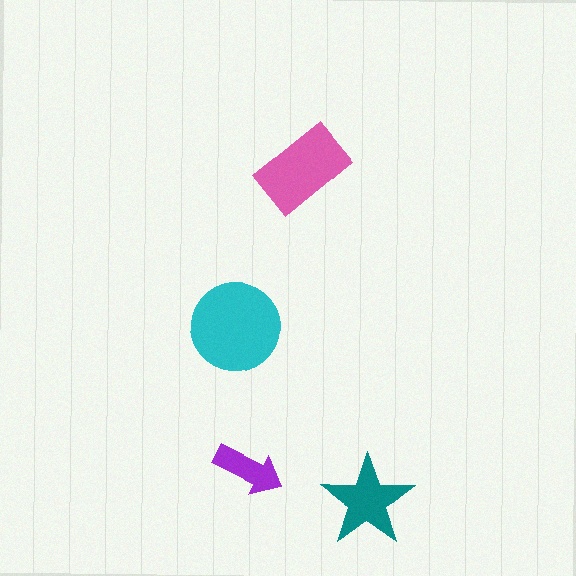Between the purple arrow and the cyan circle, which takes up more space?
The cyan circle.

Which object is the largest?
The cyan circle.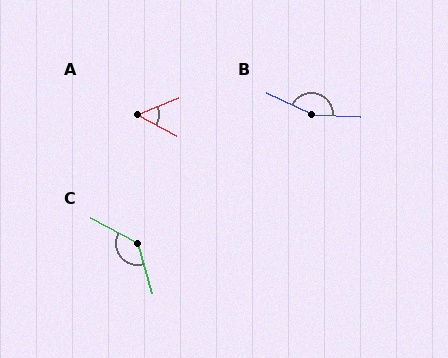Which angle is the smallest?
A, at approximately 50 degrees.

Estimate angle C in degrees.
Approximately 133 degrees.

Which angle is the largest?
B, at approximately 157 degrees.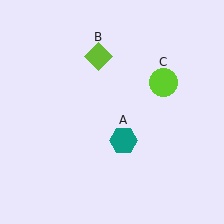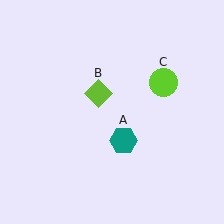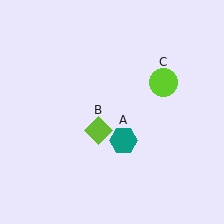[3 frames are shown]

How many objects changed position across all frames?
1 object changed position: lime diamond (object B).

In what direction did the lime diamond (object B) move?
The lime diamond (object B) moved down.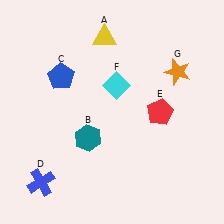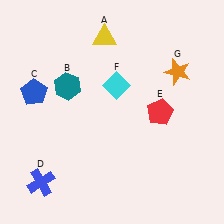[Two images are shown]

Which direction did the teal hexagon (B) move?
The teal hexagon (B) moved up.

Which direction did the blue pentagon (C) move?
The blue pentagon (C) moved left.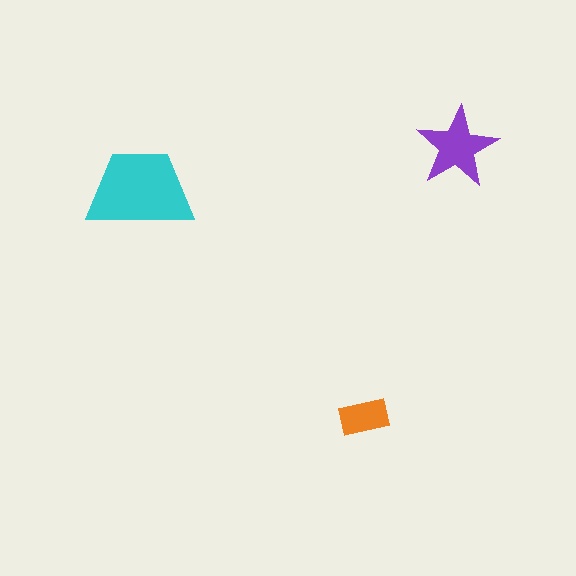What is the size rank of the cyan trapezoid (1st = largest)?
1st.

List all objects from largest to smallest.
The cyan trapezoid, the purple star, the orange rectangle.